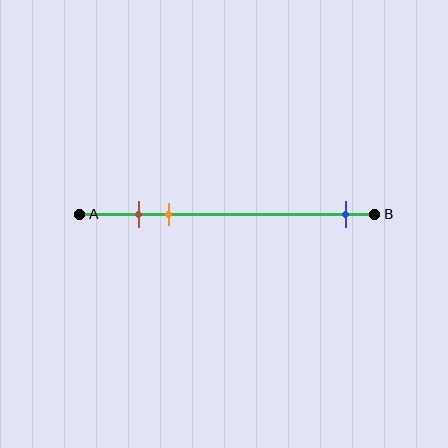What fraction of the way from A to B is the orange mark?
The orange mark is approximately 30% (0.3) of the way from A to B.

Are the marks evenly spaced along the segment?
No, the marks are not evenly spaced.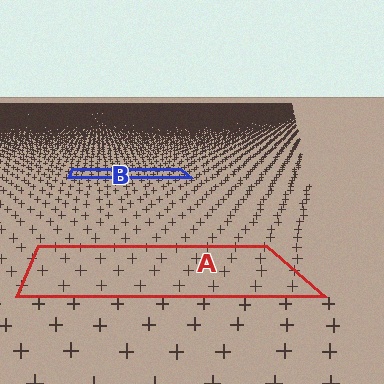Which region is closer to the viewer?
Region A is closer. The texture elements there are larger and more spread out.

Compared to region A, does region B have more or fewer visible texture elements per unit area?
Region B has more texture elements per unit area — they are packed more densely because it is farther away.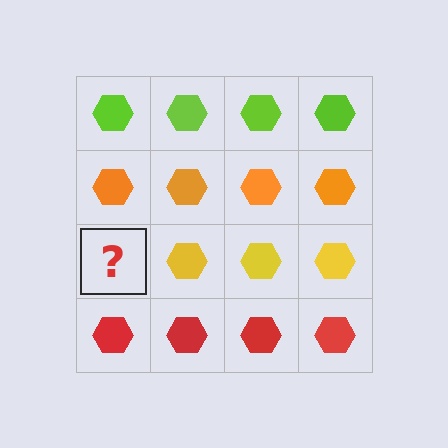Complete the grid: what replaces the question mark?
The question mark should be replaced with a yellow hexagon.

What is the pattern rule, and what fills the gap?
The rule is that each row has a consistent color. The gap should be filled with a yellow hexagon.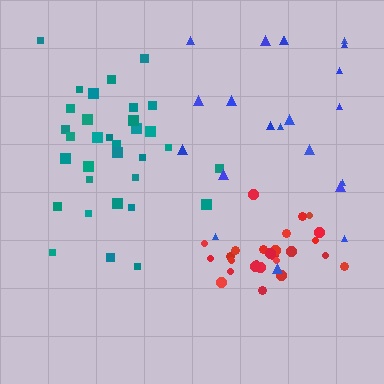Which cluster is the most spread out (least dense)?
Blue.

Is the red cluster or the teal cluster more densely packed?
Red.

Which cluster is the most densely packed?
Red.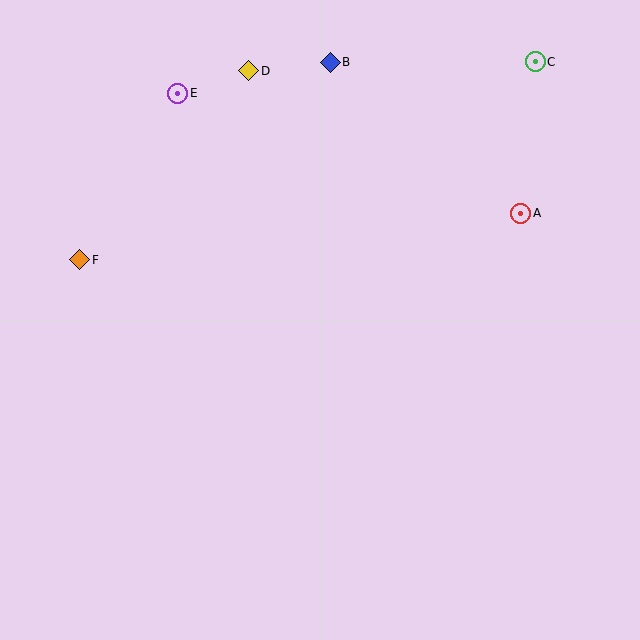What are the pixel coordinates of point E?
Point E is at (178, 93).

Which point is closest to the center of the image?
Point A at (521, 213) is closest to the center.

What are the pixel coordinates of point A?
Point A is at (521, 213).